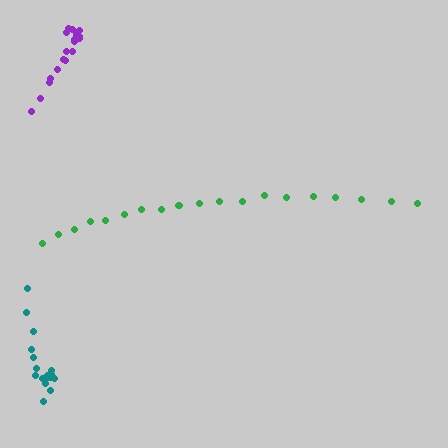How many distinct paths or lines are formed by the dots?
There are 3 distinct paths.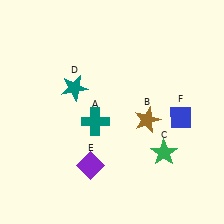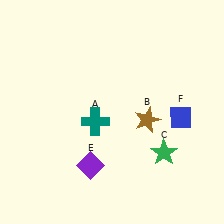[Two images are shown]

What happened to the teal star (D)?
The teal star (D) was removed in Image 2. It was in the top-left area of Image 1.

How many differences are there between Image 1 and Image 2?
There is 1 difference between the two images.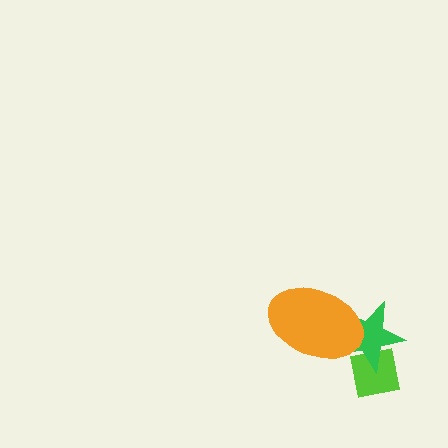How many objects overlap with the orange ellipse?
1 object overlaps with the orange ellipse.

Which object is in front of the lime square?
The green star is in front of the lime square.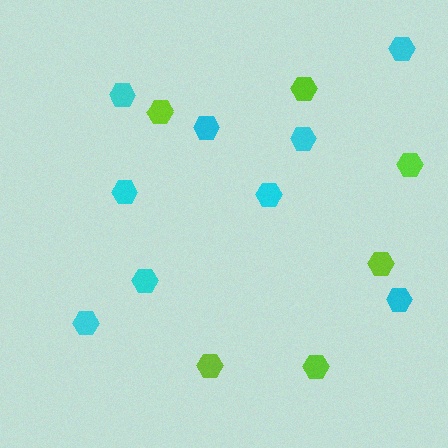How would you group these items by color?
There are 2 groups: one group of cyan hexagons (9) and one group of lime hexagons (6).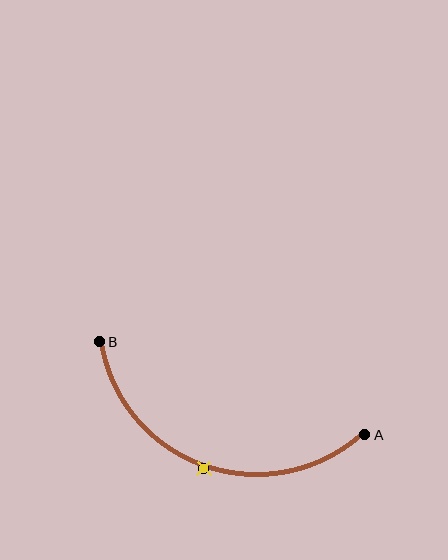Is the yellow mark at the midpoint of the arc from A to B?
Yes. The yellow mark lies on the arc at equal arc-length from both A and B — it is the arc midpoint.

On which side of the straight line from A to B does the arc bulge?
The arc bulges below the straight line connecting A and B.